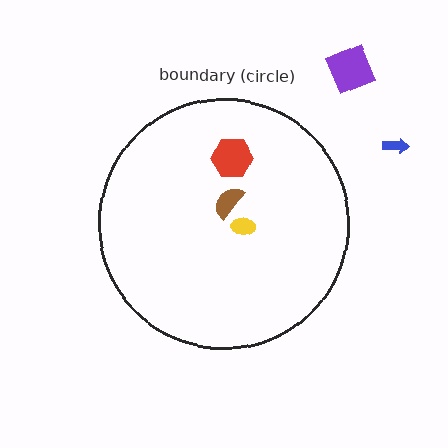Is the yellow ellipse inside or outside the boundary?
Inside.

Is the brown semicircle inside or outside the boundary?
Inside.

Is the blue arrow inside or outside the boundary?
Outside.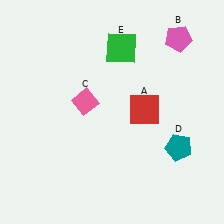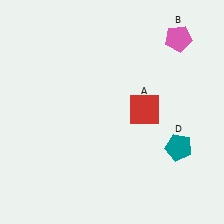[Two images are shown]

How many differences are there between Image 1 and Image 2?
There are 2 differences between the two images.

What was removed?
The green square (E), the pink diamond (C) were removed in Image 2.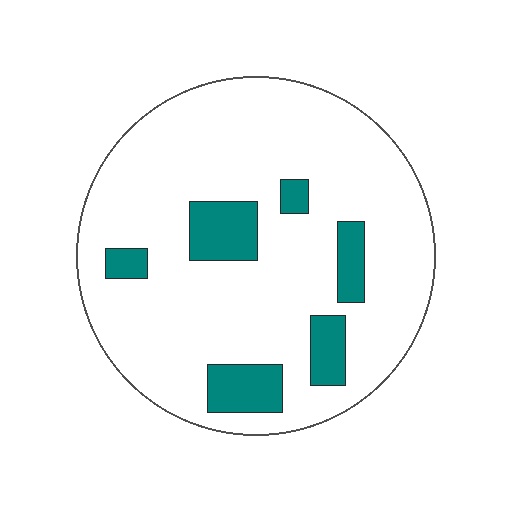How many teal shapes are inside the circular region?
6.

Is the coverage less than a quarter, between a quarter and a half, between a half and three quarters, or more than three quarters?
Less than a quarter.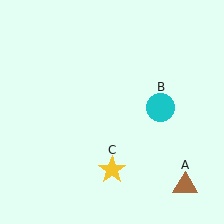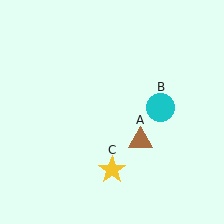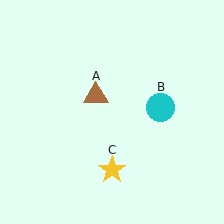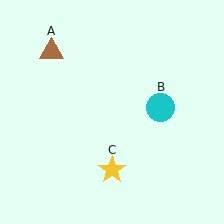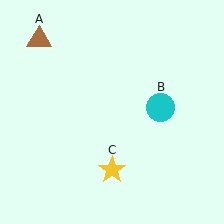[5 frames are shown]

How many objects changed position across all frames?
1 object changed position: brown triangle (object A).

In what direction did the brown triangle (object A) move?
The brown triangle (object A) moved up and to the left.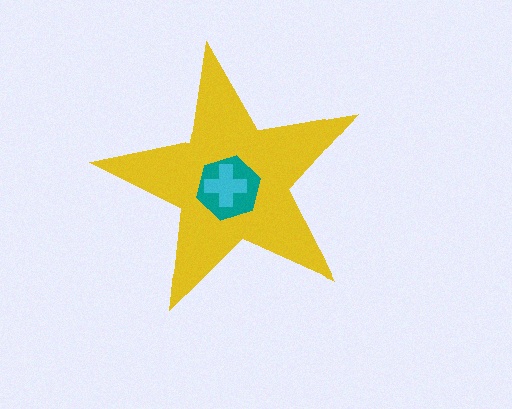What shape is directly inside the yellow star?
The teal hexagon.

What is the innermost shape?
The cyan cross.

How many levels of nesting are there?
3.